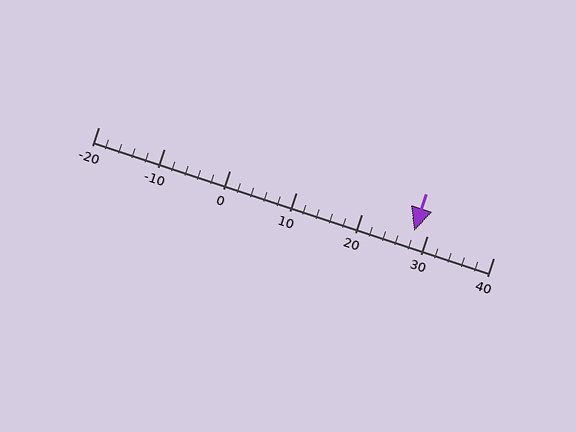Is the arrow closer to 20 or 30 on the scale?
The arrow is closer to 30.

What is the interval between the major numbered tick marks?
The major tick marks are spaced 10 units apart.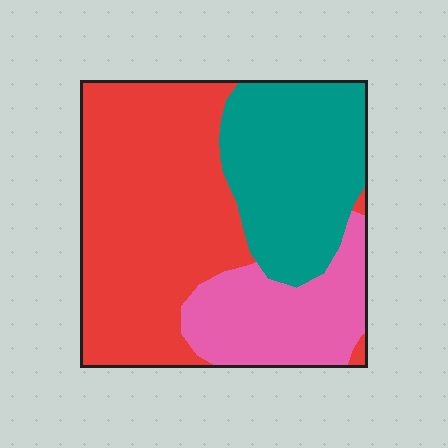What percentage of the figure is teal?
Teal takes up about one third (1/3) of the figure.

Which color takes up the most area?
Red, at roughly 50%.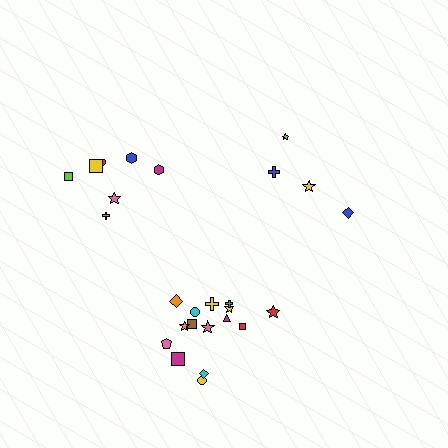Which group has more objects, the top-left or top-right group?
The top-left group.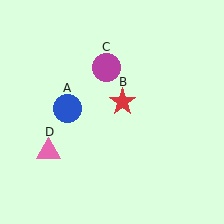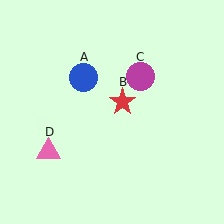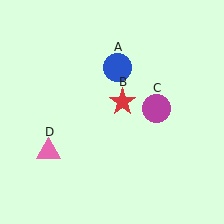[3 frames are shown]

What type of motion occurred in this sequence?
The blue circle (object A), magenta circle (object C) rotated clockwise around the center of the scene.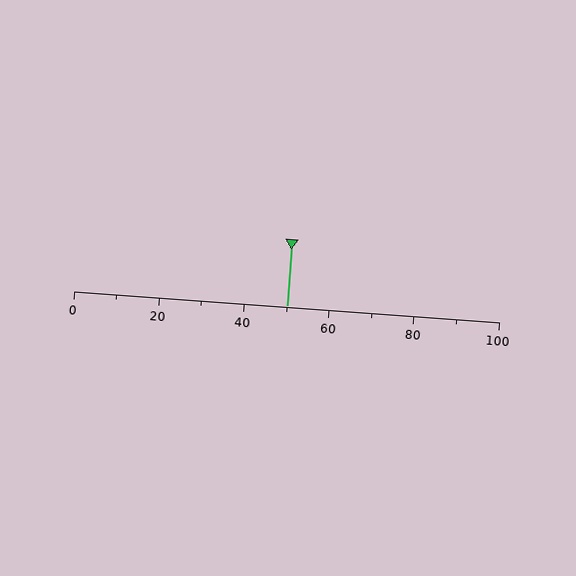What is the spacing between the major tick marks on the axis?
The major ticks are spaced 20 apart.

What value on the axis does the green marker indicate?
The marker indicates approximately 50.